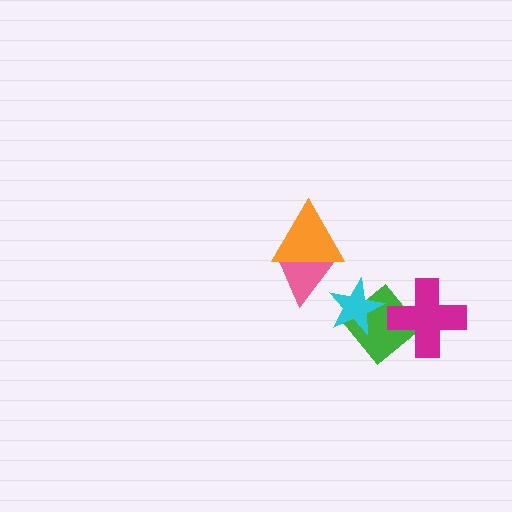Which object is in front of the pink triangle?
The orange triangle is in front of the pink triangle.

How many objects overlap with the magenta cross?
1 object overlaps with the magenta cross.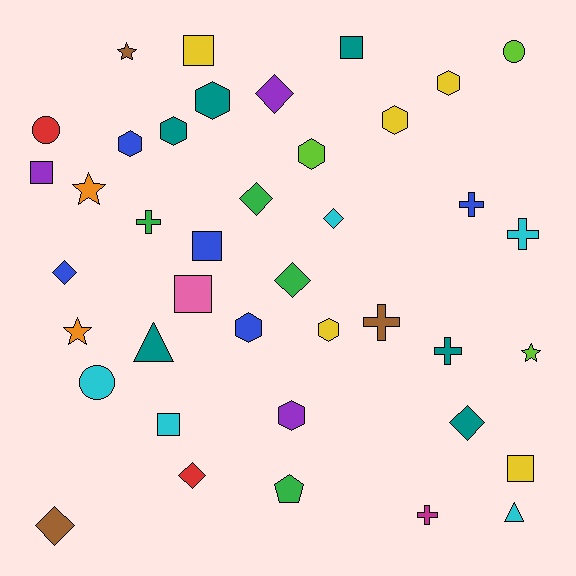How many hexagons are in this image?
There are 9 hexagons.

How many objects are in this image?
There are 40 objects.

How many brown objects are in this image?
There are 3 brown objects.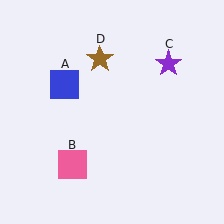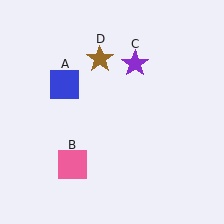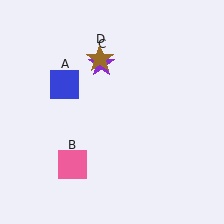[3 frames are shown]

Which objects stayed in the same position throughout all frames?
Blue square (object A) and pink square (object B) and brown star (object D) remained stationary.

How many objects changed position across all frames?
1 object changed position: purple star (object C).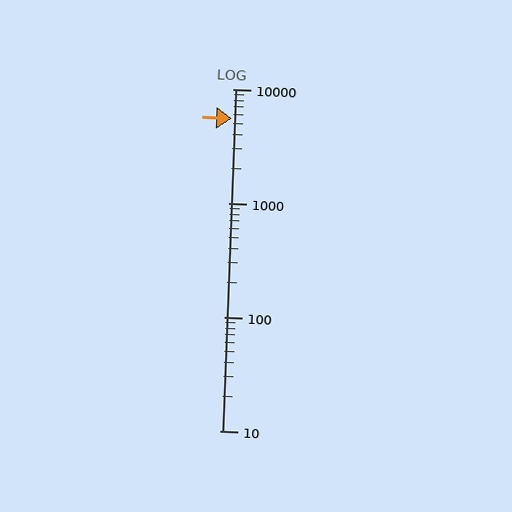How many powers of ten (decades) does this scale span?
The scale spans 3 decades, from 10 to 10000.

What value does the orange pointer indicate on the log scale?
The pointer indicates approximately 5500.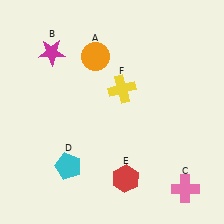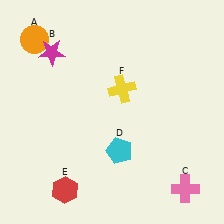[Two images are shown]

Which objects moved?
The objects that moved are: the orange circle (A), the cyan pentagon (D), the red hexagon (E).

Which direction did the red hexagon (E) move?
The red hexagon (E) moved left.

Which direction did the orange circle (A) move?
The orange circle (A) moved left.